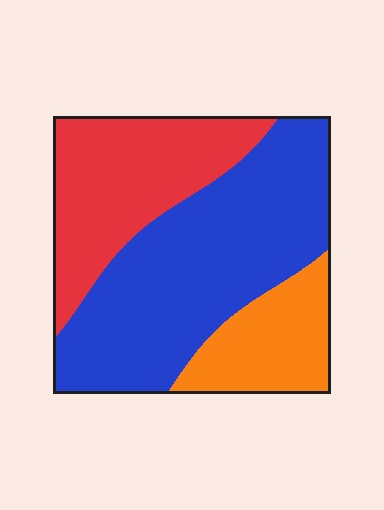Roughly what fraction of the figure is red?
Red takes up between a sixth and a third of the figure.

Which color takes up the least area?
Orange, at roughly 20%.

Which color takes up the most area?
Blue, at roughly 50%.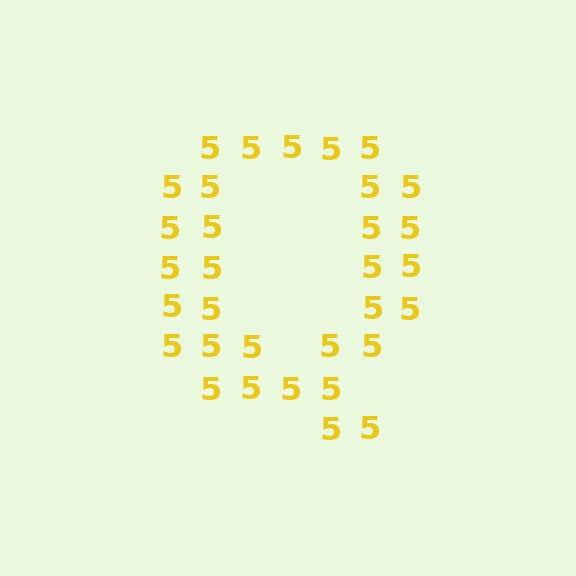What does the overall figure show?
The overall figure shows the letter Q.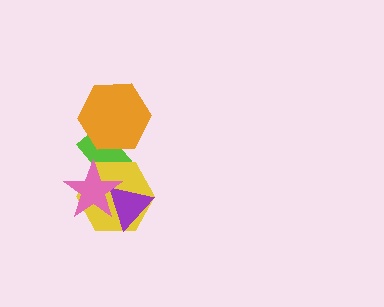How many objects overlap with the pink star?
3 objects overlap with the pink star.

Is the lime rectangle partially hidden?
Yes, it is partially covered by another shape.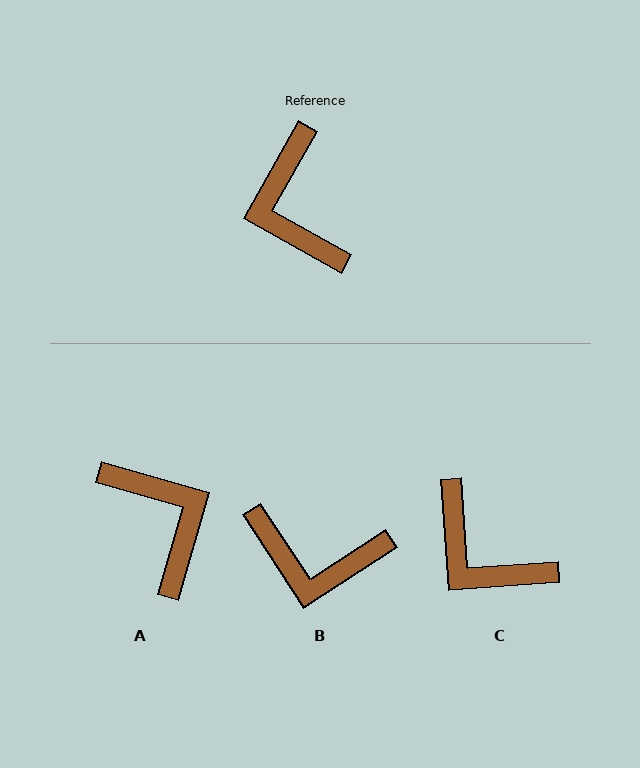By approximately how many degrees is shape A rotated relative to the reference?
Approximately 167 degrees clockwise.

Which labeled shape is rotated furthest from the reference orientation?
A, about 167 degrees away.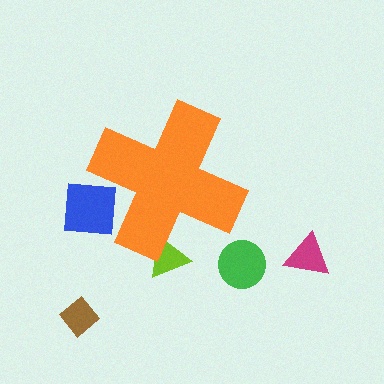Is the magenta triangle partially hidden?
No, the magenta triangle is fully visible.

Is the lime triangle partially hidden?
Yes, the lime triangle is partially hidden behind the orange cross.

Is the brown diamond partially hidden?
No, the brown diamond is fully visible.